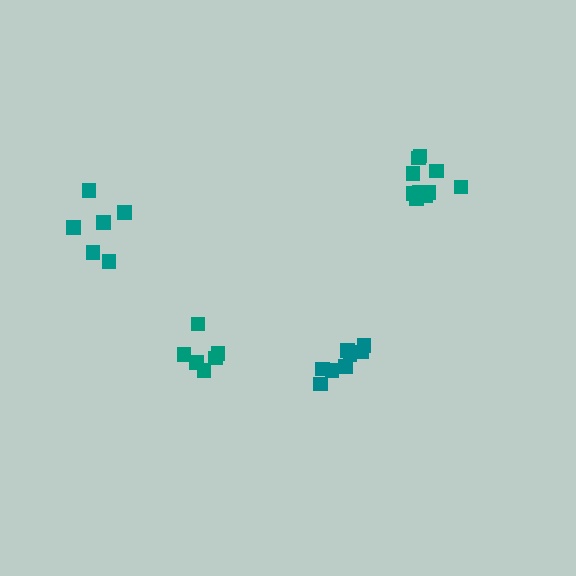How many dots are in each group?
Group 1: 8 dots, Group 2: 6 dots, Group 3: 6 dots, Group 4: 10 dots (30 total).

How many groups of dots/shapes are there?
There are 4 groups.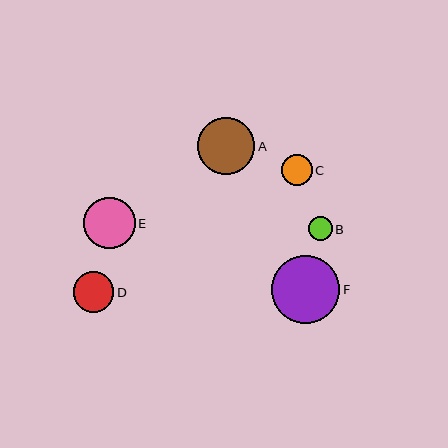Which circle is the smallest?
Circle B is the smallest with a size of approximately 24 pixels.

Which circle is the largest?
Circle F is the largest with a size of approximately 68 pixels.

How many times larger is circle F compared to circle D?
Circle F is approximately 1.7 times the size of circle D.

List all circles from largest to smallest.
From largest to smallest: F, A, E, D, C, B.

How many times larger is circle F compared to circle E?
Circle F is approximately 1.3 times the size of circle E.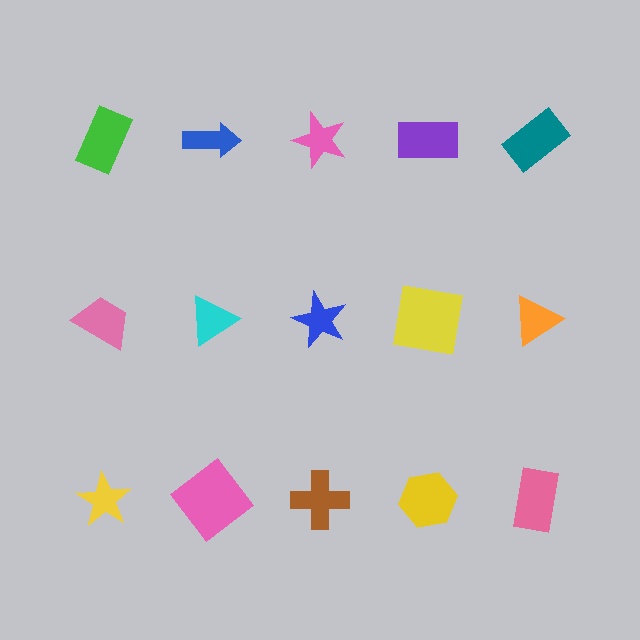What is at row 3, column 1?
A yellow star.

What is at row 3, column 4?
A yellow hexagon.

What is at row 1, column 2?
A blue arrow.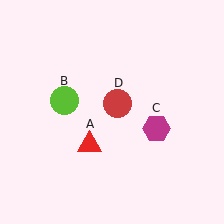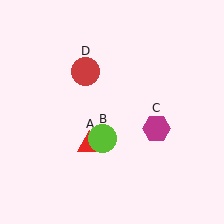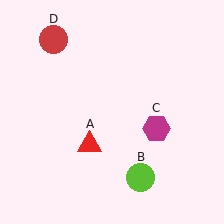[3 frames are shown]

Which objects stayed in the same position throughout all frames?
Red triangle (object A) and magenta hexagon (object C) remained stationary.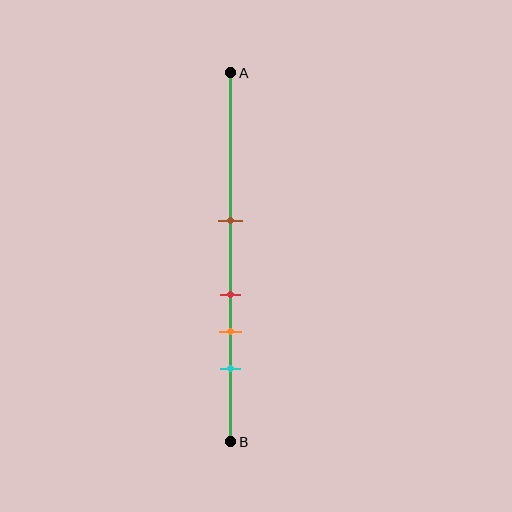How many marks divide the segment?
There are 4 marks dividing the segment.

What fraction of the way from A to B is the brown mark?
The brown mark is approximately 40% (0.4) of the way from A to B.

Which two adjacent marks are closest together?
The red and orange marks are the closest adjacent pair.